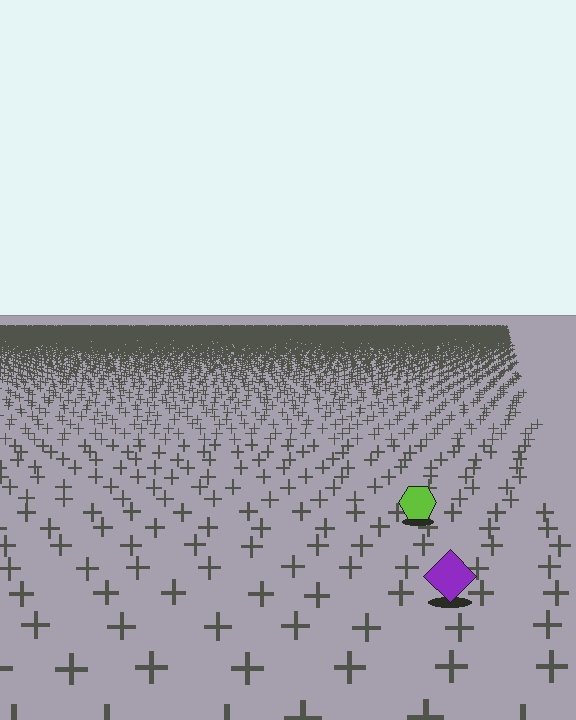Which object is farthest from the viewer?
The lime hexagon is farthest from the viewer. It appears smaller and the ground texture around it is denser.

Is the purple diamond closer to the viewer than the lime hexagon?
Yes. The purple diamond is closer — you can tell from the texture gradient: the ground texture is coarser near it.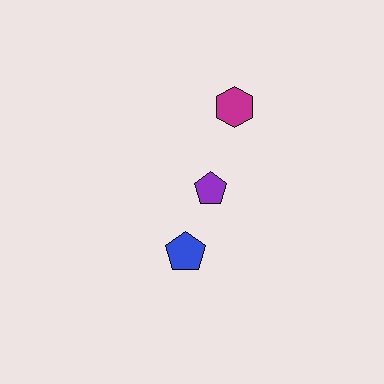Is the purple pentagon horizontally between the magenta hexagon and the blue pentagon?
Yes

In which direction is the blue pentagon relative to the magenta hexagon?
The blue pentagon is below the magenta hexagon.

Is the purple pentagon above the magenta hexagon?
No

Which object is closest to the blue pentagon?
The purple pentagon is closest to the blue pentagon.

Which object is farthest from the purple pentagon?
The magenta hexagon is farthest from the purple pentagon.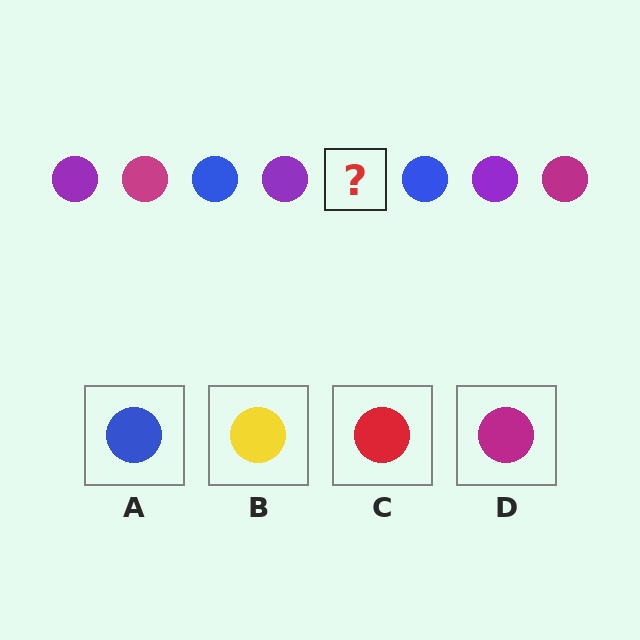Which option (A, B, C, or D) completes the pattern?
D.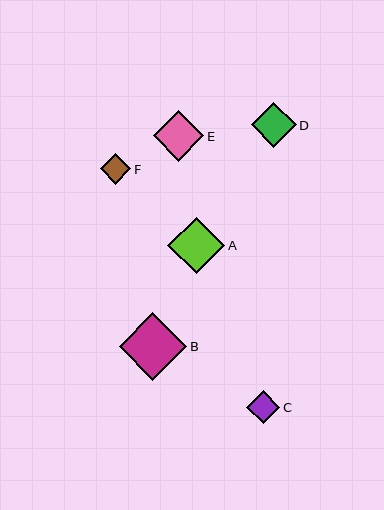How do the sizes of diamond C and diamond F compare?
Diamond C and diamond F are approximately the same size.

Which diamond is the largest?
Diamond B is the largest with a size of approximately 67 pixels.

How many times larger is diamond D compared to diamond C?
Diamond D is approximately 1.3 times the size of diamond C.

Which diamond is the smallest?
Diamond F is the smallest with a size of approximately 30 pixels.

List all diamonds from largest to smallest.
From largest to smallest: B, A, E, D, C, F.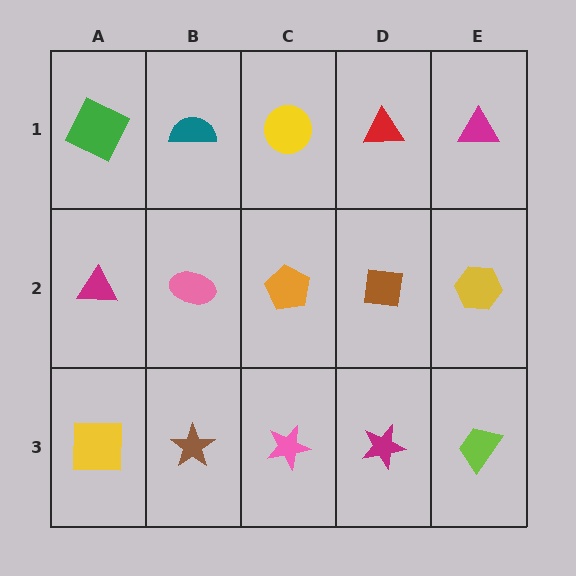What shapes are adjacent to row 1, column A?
A magenta triangle (row 2, column A), a teal semicircle (row 1, column B).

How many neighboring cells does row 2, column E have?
3.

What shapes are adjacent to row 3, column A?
A magenta triangle (row 2, column A), a brown star (row 3, column B).